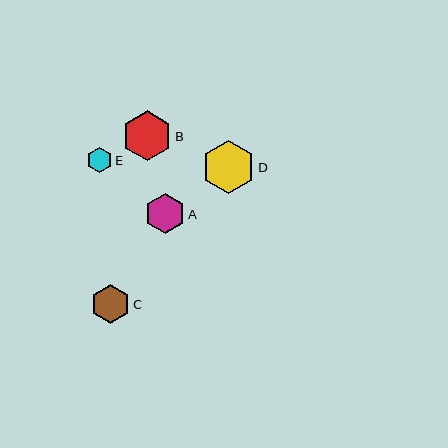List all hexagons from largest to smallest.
From largest to smallest: D, B, A, C, E.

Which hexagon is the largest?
Hexagon D is the largest with a size of approximately 53 pixels.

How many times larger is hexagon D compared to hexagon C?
Hexagon D is approximately 1.3 times the size of hexagon C.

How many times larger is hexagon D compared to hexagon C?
Hexagon D is approximately 1.3 times the size of hexagon C.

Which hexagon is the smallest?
Hexagon E is the smallest with a size of approximately 25 pixels.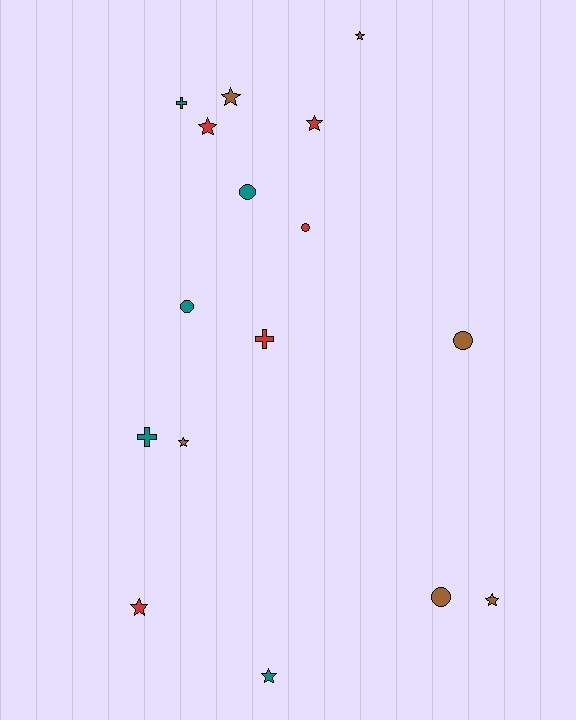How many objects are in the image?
There are 16 objects.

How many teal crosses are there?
There are 2 teal crosses.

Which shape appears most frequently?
Star, with 8 objects.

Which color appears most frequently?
Brown, with 6 objects.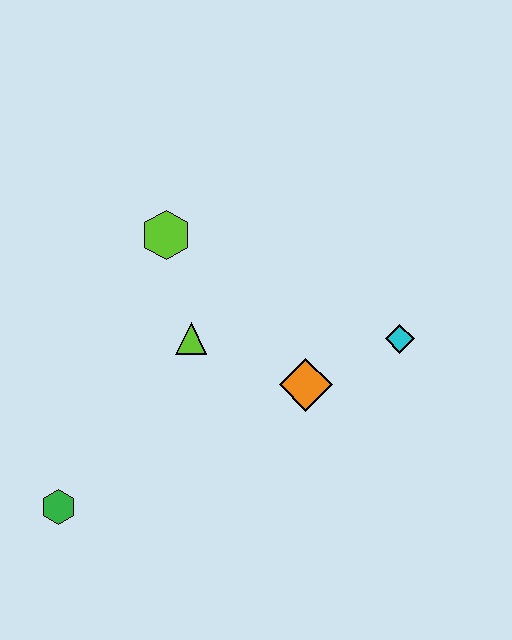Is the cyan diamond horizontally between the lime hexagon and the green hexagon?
No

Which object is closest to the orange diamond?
The cyan diamond is closest to the orange diamond.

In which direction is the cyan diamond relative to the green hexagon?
The cyan diamond is to the right of the green hexagon.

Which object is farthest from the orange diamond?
The green hexagon is farthest from the orange diamond.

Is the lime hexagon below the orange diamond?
No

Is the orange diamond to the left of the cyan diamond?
Yes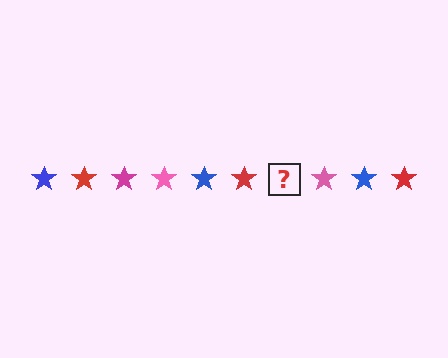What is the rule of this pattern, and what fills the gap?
The rule is that the pattern cycles through blue, red, magenta, pink stars. The gap should be filled with a magenta star.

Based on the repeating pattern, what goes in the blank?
The blank should be a magenta star.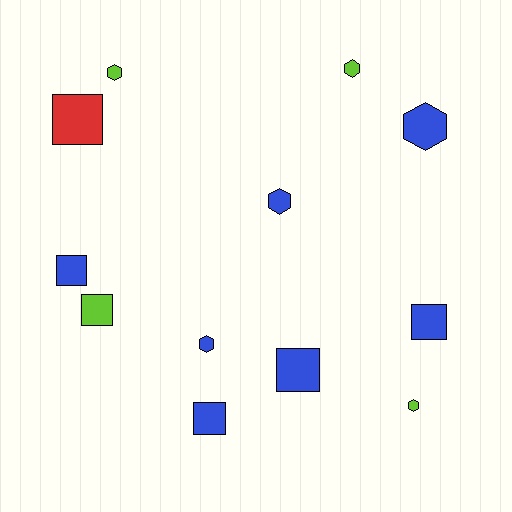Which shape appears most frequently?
Square, with 6 objects.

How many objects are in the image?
There are 12 objects.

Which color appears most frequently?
Blue, with 7 objects.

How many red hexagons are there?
There are no red hexagons.